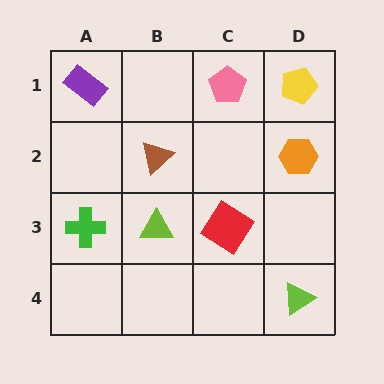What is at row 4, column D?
A lime triangle.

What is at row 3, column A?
A green cross.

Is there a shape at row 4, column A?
No, that cell is empty.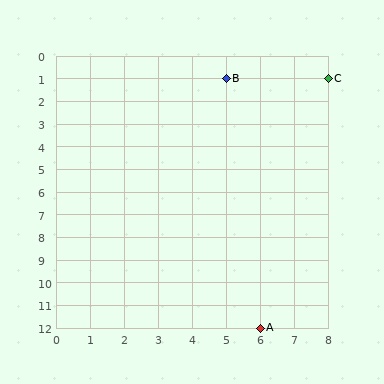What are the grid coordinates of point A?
Point A is at grid coordinates (6, 12).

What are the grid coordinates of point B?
Point B is at grid coordinates (5, 1).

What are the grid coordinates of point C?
Point C is at grid coordinates (8, 1).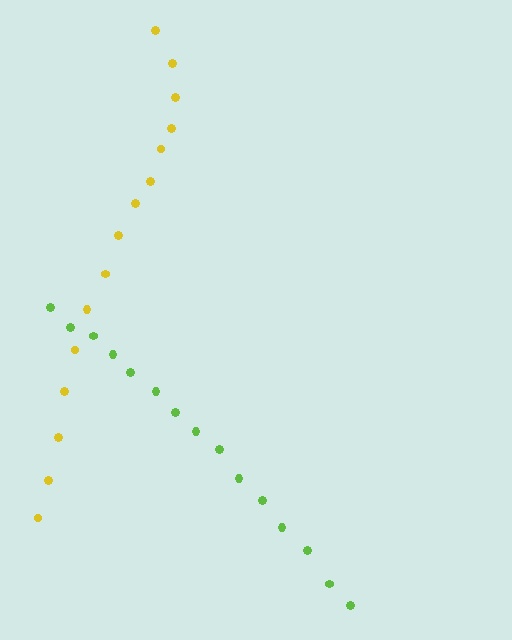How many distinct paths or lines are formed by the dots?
There are 2 distinct paths.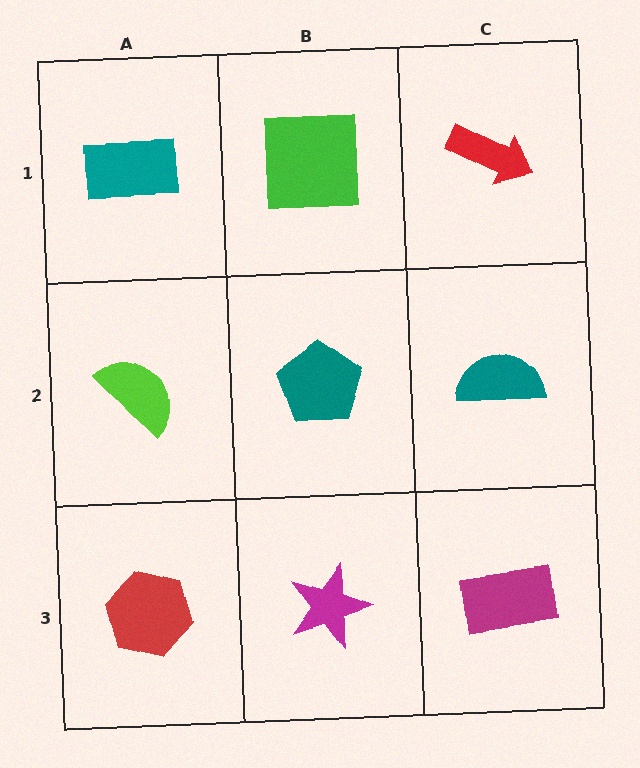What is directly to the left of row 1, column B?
A teal rectangle.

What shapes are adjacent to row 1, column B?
A teal pentagon (row 2, column B), a teal rectangle (row 1, column A), a red arrow (row 1, column C).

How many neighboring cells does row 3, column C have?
2.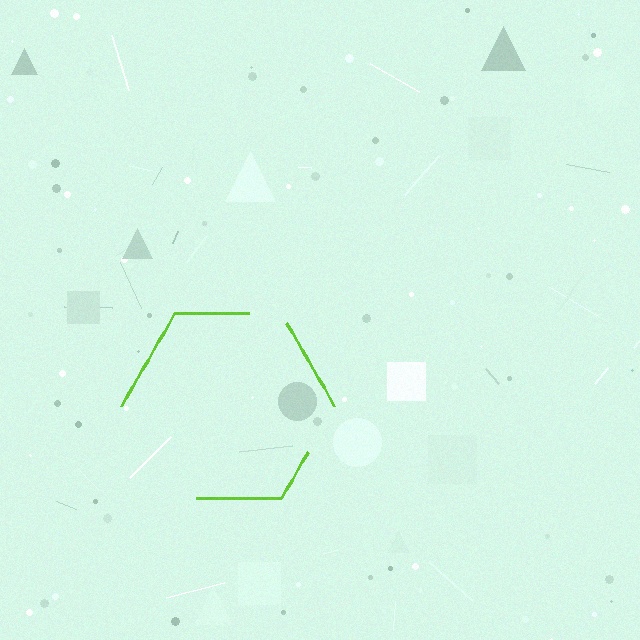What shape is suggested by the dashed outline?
The dashed outline suggests a hexagon.